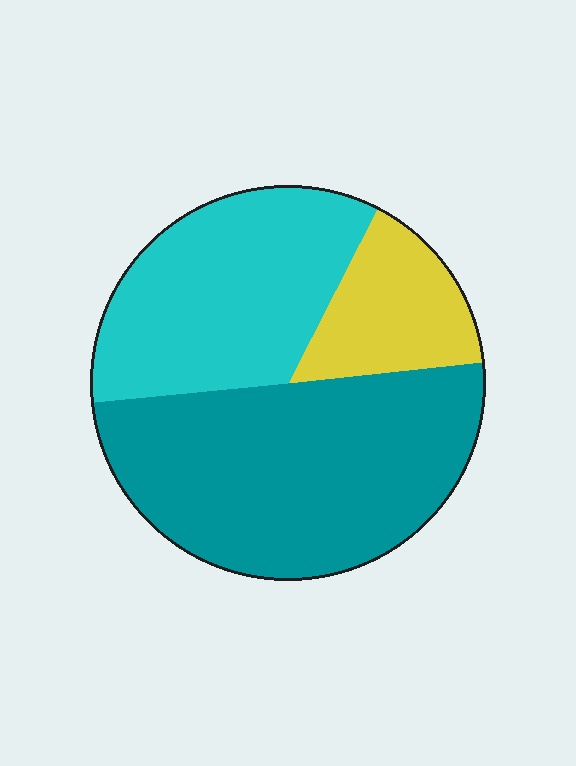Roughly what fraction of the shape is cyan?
Cyan takes up about one third (1/3) of the shape.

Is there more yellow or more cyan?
Cyan.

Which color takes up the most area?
Teal, at roughly 50%.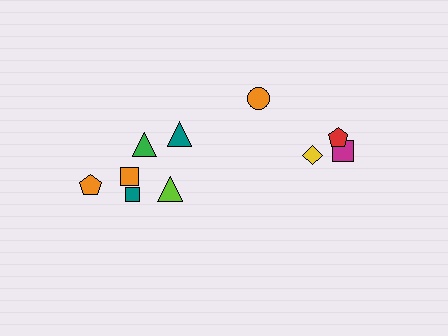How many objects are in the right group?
There are 4 objects.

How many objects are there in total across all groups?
There are 10 objects.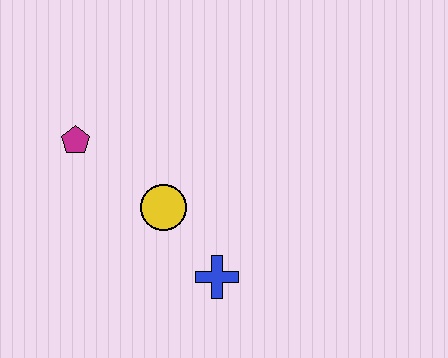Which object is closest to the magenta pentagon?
The yellow circle is closest to the magenta pentagon.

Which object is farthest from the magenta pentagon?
The blue cross is farthest from the magenta pentagon.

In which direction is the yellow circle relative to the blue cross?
The yellow circle is above the blue cross.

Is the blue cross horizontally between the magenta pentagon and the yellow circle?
No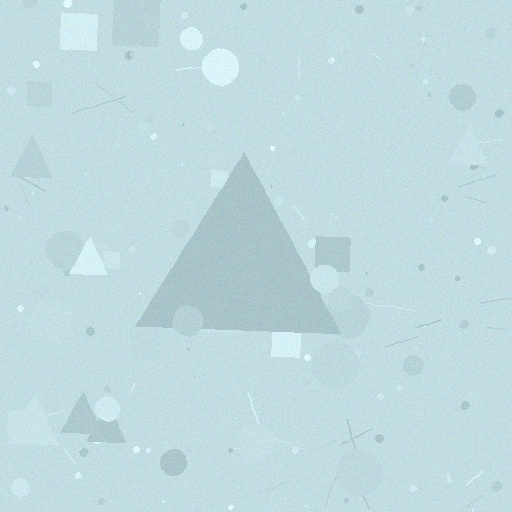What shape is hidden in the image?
A triangle is hidden in the image.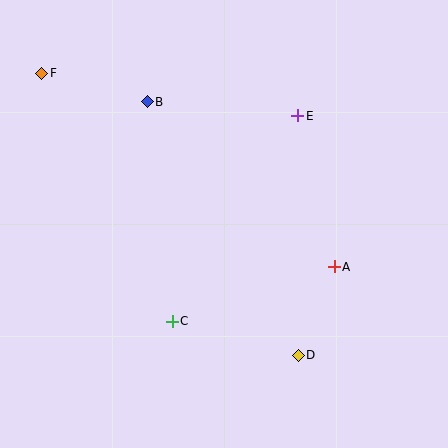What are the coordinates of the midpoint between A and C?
The midpoint between A and C is at (253, 294).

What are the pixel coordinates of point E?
Point E is at (298, 116).